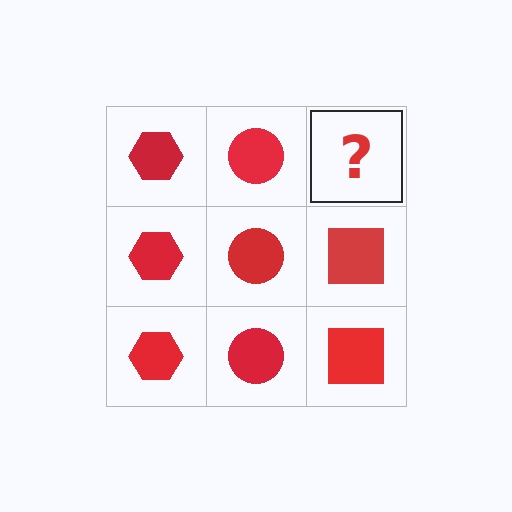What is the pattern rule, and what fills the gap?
The rule is that each column has a consistent shape. The gap should be filled with a red square.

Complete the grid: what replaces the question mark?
The question mark should be replaced with a red square.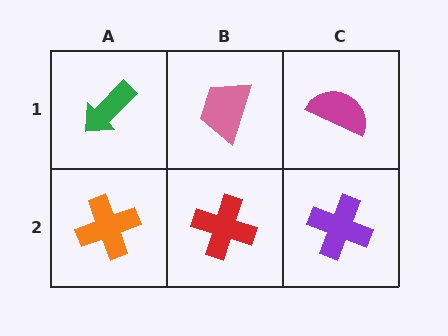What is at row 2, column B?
A red cross.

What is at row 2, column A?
An orange cross.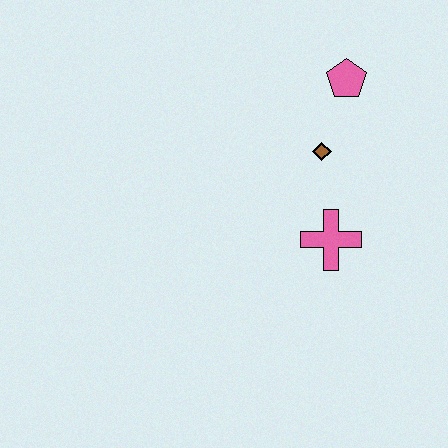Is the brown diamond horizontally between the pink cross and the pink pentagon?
No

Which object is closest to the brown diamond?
The pink pentagon is closest to the brown diamond.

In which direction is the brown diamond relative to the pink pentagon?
The brown diamond is below the pink pentagon.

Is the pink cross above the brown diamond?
No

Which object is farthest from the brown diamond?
The pink cross is farthest from the brown diamond.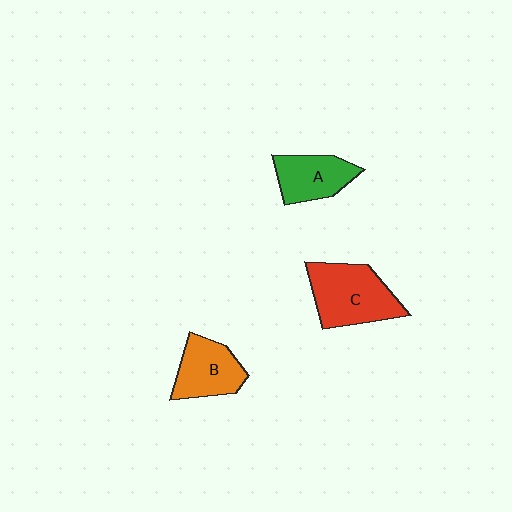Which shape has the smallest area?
Shape A (green).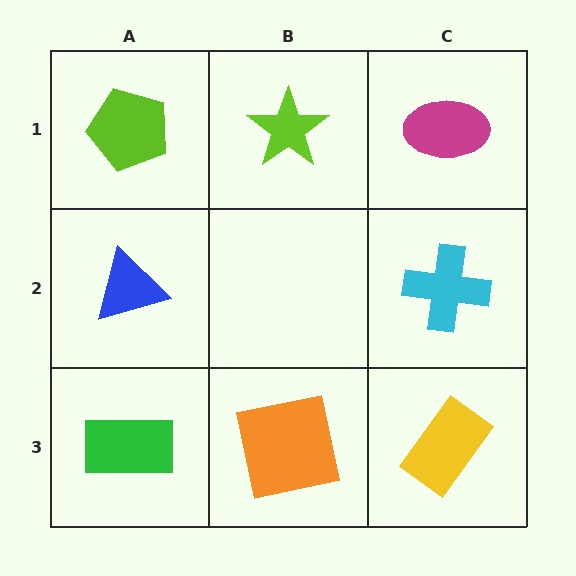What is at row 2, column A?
A blue triangle.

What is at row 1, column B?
A lime star.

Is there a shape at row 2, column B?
No, that cell is empty.